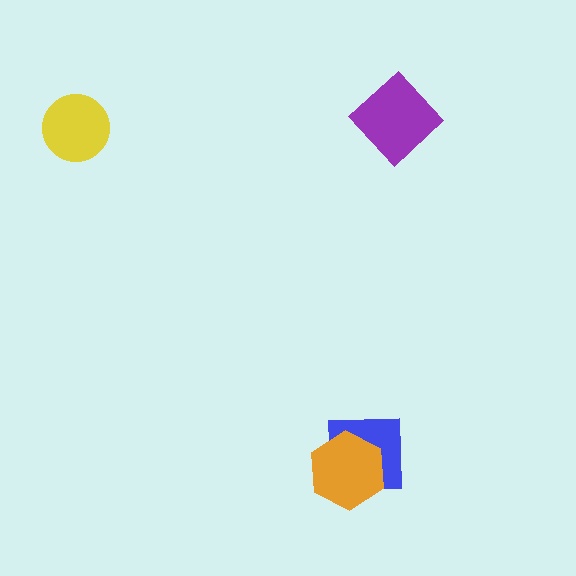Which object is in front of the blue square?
The orange hexagon is in front of the blue square.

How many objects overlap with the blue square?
1 object overlaps with the blue square.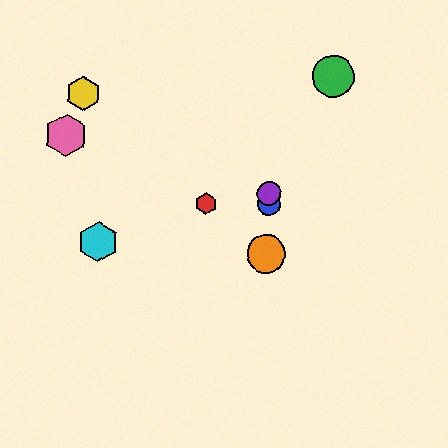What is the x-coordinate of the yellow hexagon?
The yellow hexagon is at x≈83.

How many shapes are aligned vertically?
3 shapes (the blue circle, the purple circle, the orange circle) are aligned vertically.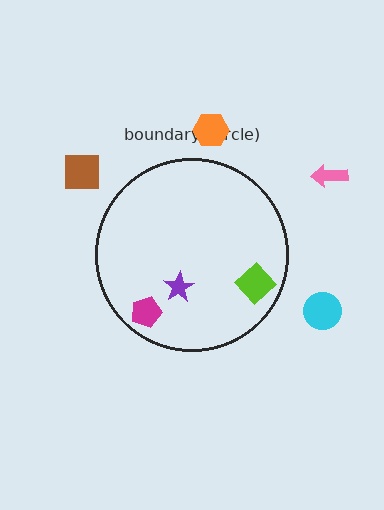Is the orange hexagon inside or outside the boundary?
Outside.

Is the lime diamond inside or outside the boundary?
Inside.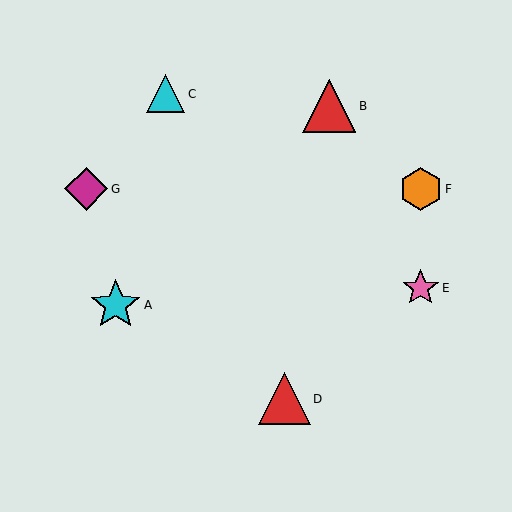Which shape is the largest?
The red triangle (labeled B) is the largest.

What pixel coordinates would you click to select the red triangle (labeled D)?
Click at (284, 399) to select the red triangle D.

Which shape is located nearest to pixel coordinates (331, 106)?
The red triangle (labeled B) at (329, 106) is nearest to that location.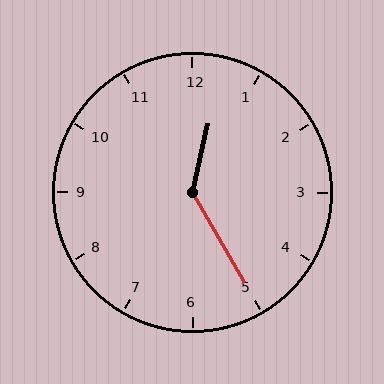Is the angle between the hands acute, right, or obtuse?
It is obtuse.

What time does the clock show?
12:25.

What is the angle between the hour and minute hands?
Approximately 138 degrees.